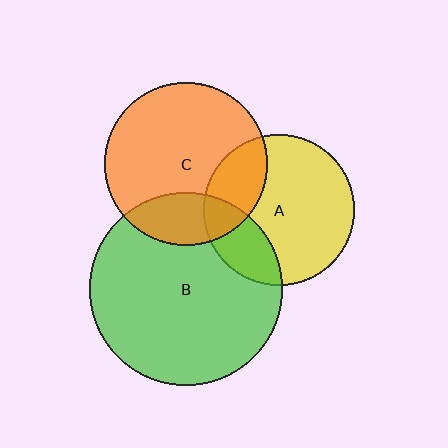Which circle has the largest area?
Circle B (green).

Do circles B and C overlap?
Yes.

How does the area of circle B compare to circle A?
Approximately 1.6 times.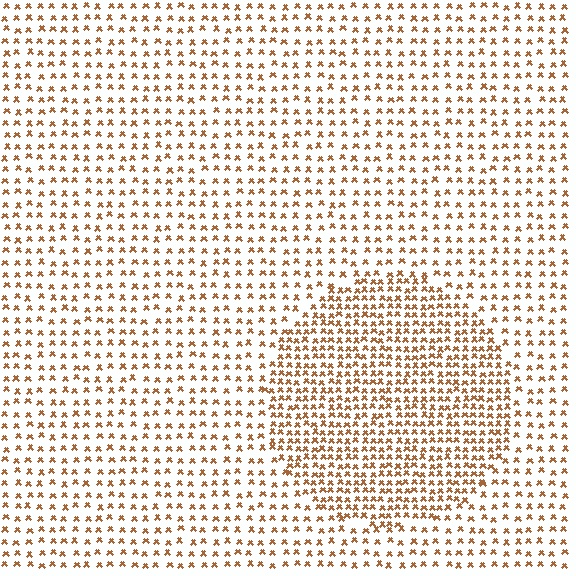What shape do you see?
I see a circle.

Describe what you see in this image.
The image contains small brown elements arranged at two different densities. A circle-shaped region is visible where the elements are more densely packed than the surrounding area.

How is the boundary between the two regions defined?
The boundary is defined by a change in element density (approximately 1.9x ratio). All elements are the same color, size, and shape.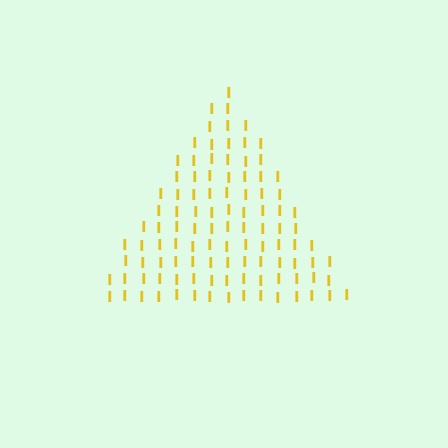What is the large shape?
The large shape is a triangle.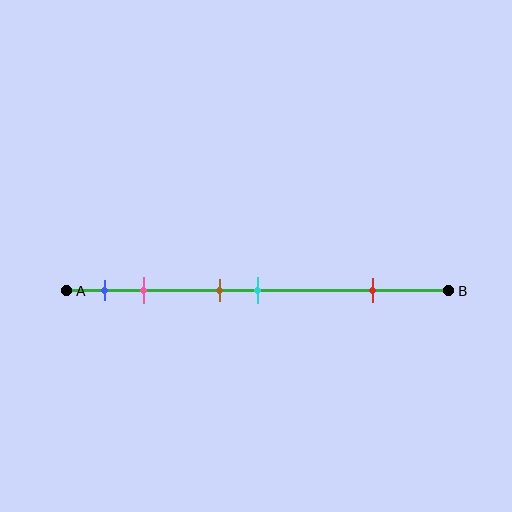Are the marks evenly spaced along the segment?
No, the marks are not evenly spaced.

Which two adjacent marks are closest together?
The brown and cyan marks are the closest adjacent pair.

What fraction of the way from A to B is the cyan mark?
The cyan mark is approximately 50% (0.5) of the way from A to B.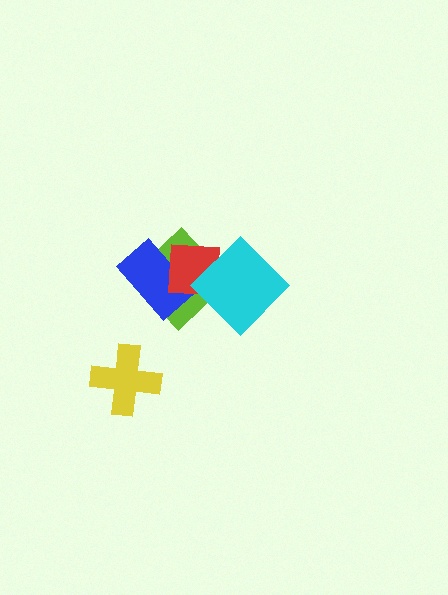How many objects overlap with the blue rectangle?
2 objects overlap with the blue rectangle.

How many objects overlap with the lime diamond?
3 objects overlap with the lime diamond.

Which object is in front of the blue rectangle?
The red square is in front of the blue rectangle.